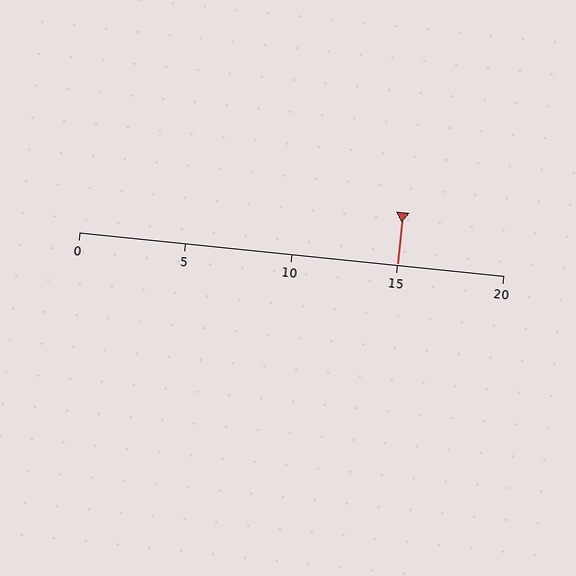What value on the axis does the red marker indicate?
The marker indicates approximately 15.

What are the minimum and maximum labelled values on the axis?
The axis runs from 0 to 20.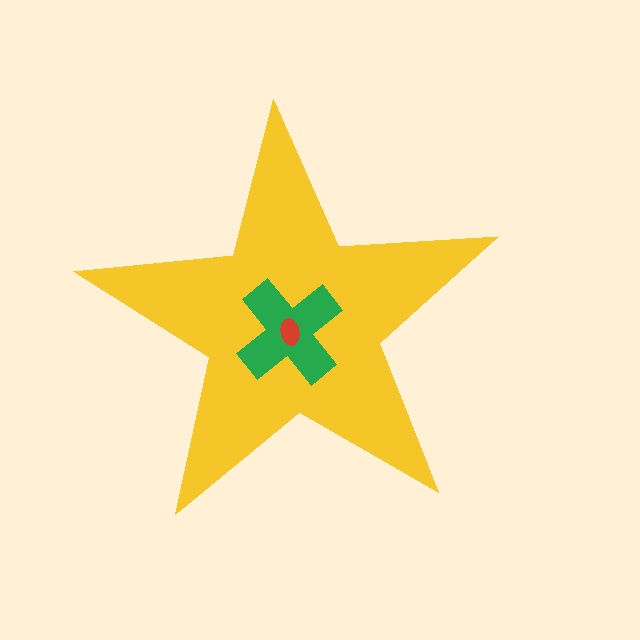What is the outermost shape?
The yellow star.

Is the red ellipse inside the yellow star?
Yes.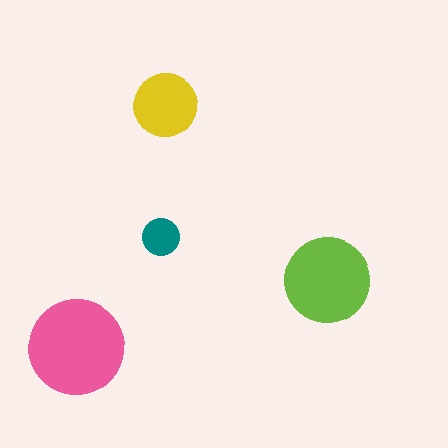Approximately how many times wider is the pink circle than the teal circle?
About 2.5 times wider.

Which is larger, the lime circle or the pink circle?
The pink one.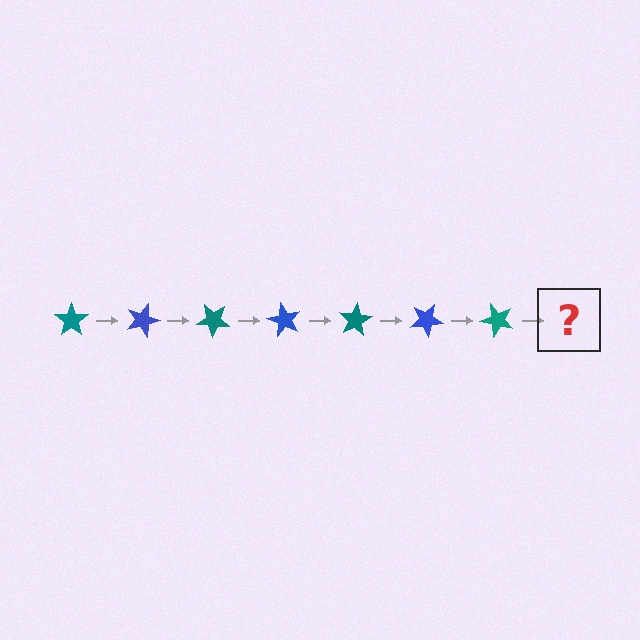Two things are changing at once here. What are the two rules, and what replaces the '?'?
The two rules are that it rotates 20 degrees each step and the color cycles through teal and blue. The '?' should be a blue star, rotated 140 degrees from the start.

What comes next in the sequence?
The next element should be a blue star, rotated 140 degrees from the start.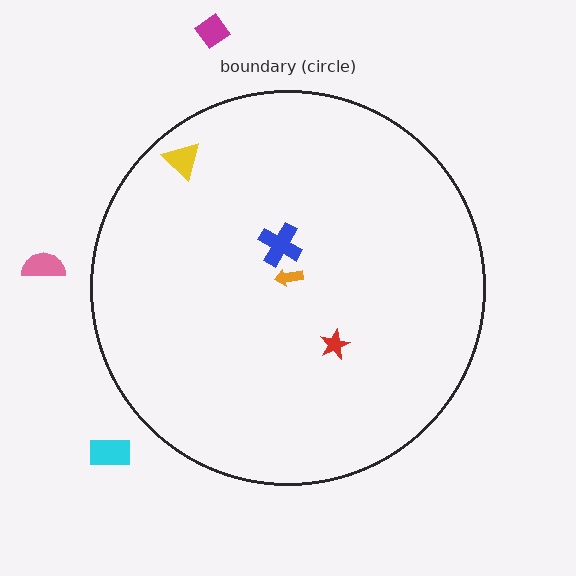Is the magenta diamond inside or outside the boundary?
Outside.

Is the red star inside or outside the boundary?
Inside.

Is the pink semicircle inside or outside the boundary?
Outside.